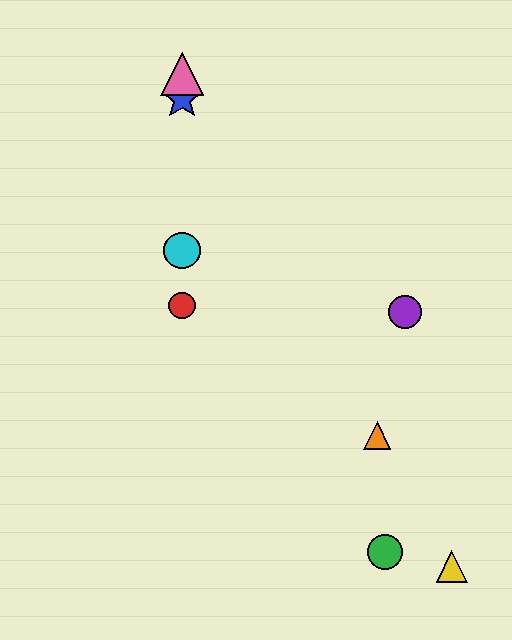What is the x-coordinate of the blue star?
The blue star is at x≈182.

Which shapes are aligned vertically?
The red circle, the blue star, the cyan circle, the pink triangle are aligned vertically.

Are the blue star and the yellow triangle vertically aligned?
No, the blue star is at x≈182 and the yellow triangle is at x≈452.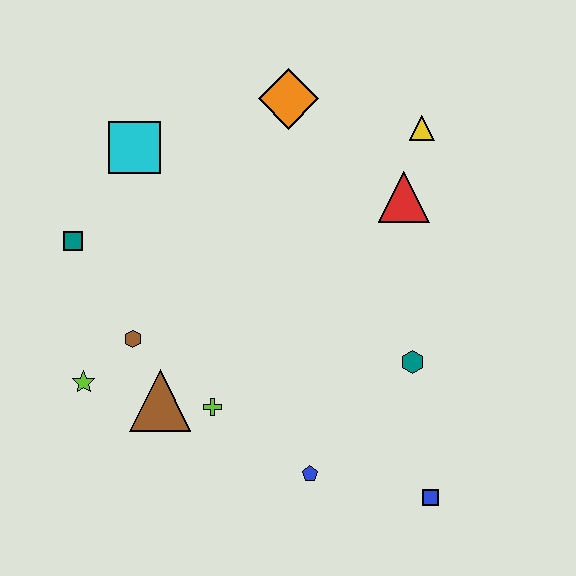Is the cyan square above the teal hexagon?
Yes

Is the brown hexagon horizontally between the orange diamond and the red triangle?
No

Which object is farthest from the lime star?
The yellow triangle is farthest from the lime star.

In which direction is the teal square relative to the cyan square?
The teal square is below the cyan square.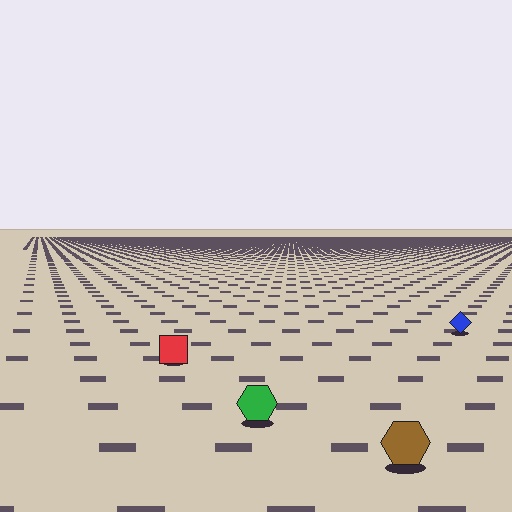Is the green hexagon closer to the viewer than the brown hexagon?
No. The brown hexagon is closer — you can tell from the texture gradient: the ground texture is coarser near it.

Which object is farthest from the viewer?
The blue diamond is farthest from the viewer. It appears smaller and the ground texture around it is denser.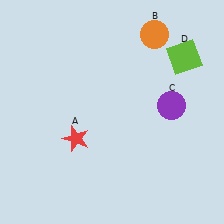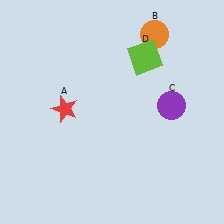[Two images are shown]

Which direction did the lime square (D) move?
The lime square (D) moved left.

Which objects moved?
The objects that moved are: the red star (A), the lime square (D).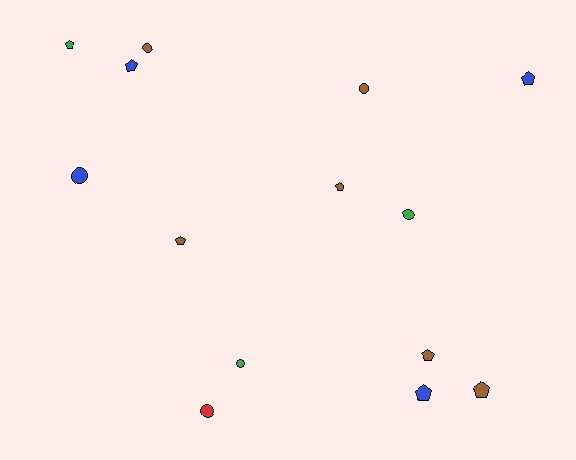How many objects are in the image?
There are 14 objects.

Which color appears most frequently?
Brown, with 6 objects.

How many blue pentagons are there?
There are 3 blue pentagons.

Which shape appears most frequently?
Pentagon, with 8 objects.